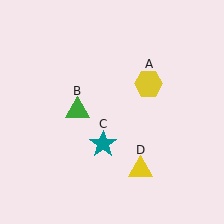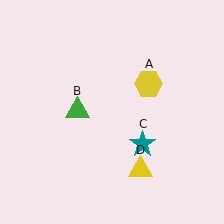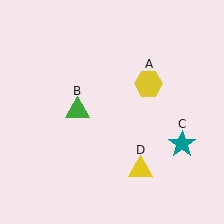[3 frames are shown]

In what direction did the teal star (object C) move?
The teal star (object C) moved right.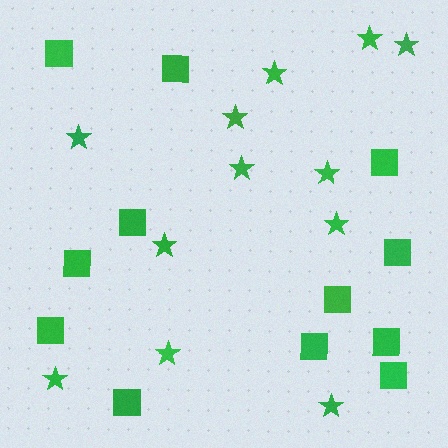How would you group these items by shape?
There are 2 groups: one group of squares (12) and one group of stars (12).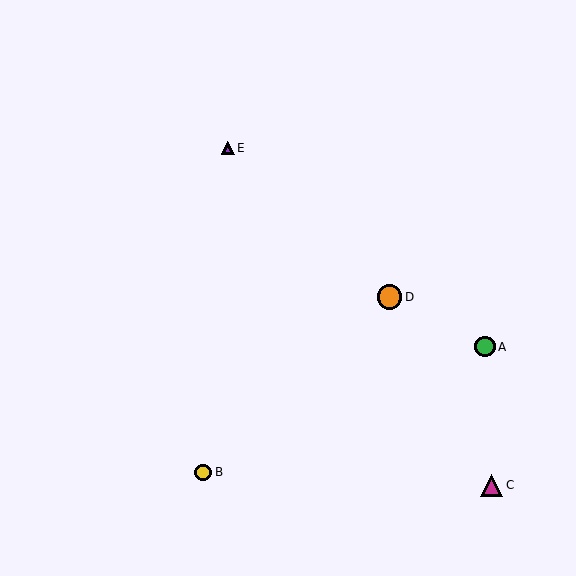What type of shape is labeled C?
Shape C is a magenta triangle.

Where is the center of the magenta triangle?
The center of the magenta triangle is at (491, 485).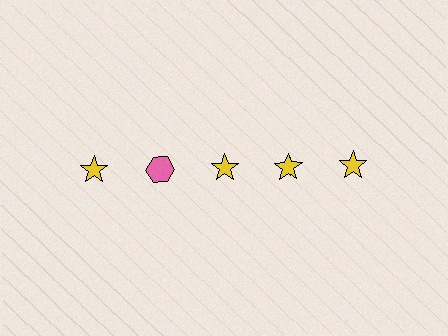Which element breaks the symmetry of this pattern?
The pink hexagon in the top row, second from left column breaks the symmetry. All other shapes are yellow stars.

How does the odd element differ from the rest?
It differs in both color (pink instead of yellow) and shape (hexagon instead of star).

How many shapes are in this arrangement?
There are 5 shapes arranged in a grid pattern.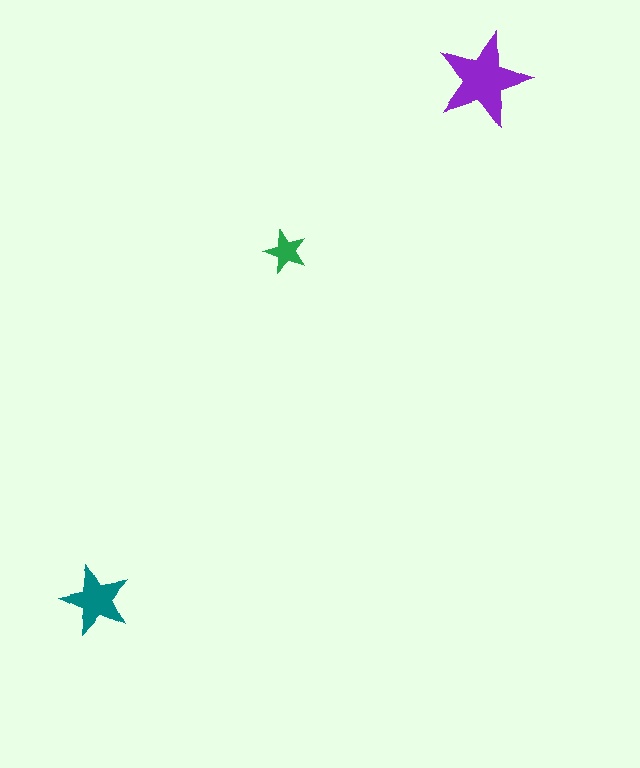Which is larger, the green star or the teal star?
The teal one.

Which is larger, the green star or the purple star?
The purple one.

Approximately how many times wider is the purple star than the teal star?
About 1.5 times wider.